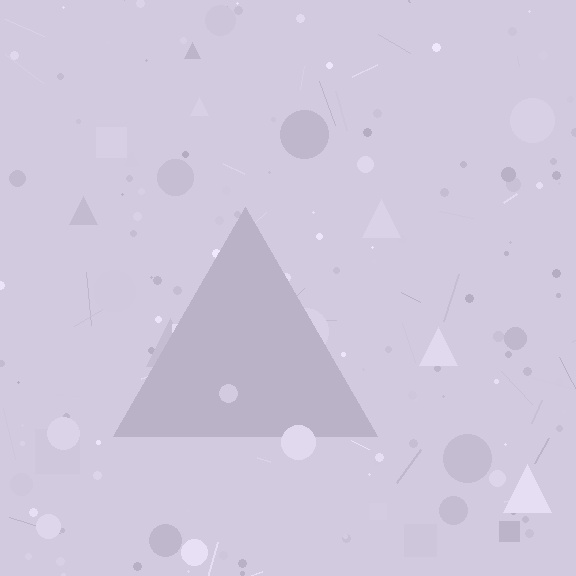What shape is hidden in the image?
A triangle is hidden in the image.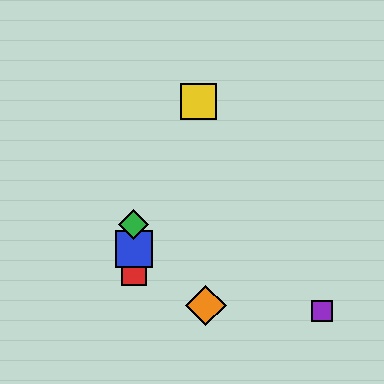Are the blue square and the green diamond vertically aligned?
Yes, both are at x≈134.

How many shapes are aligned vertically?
3 shapes (the red square, the blue square, the green diamond) are aligned vertically.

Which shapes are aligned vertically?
The red square, the blue square, the green diamond are aligned vertically.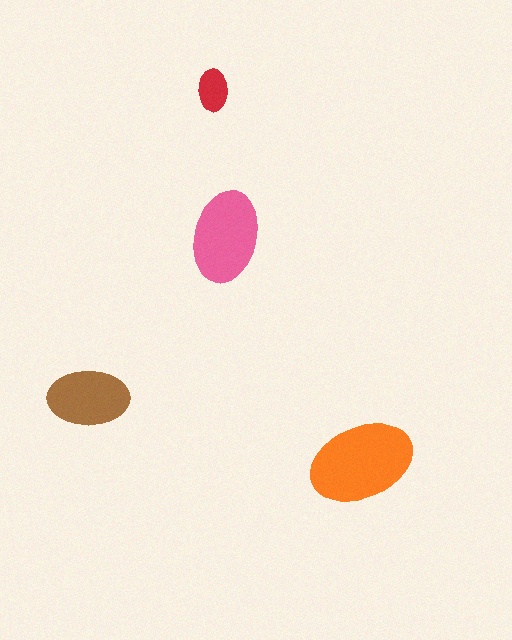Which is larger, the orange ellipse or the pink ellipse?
The orange one.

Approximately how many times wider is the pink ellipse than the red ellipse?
About 2 times wider.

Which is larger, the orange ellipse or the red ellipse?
The orange one.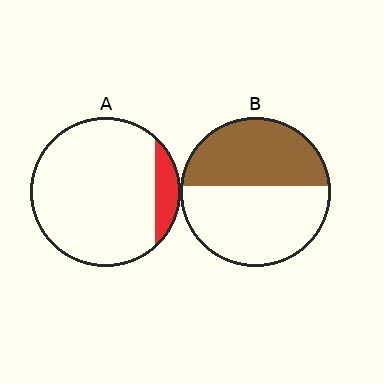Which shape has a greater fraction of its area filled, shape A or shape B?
Shape B.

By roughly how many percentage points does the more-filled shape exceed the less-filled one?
By roughly 35 percentage points (B over A).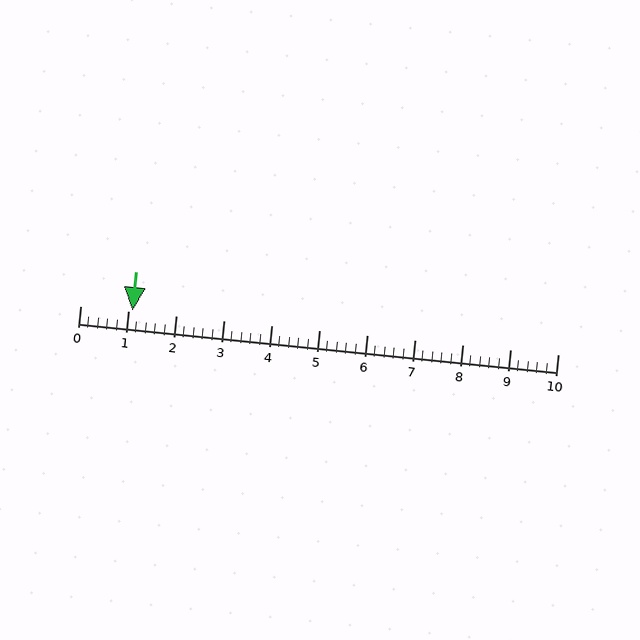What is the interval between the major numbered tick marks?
The major tick marks are spaced 1 units apart.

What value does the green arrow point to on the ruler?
The green arrow points to approximately 1.1.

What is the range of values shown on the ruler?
The ruler shows values from 0 to 10.